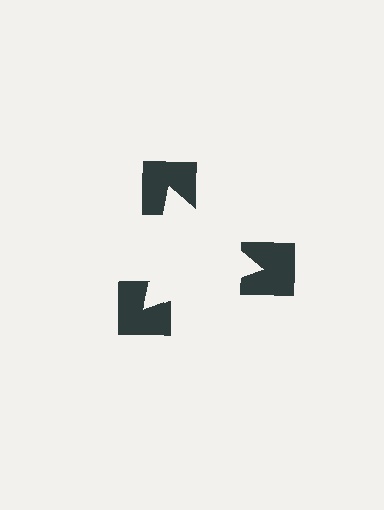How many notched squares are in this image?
There are 3 — one at each vertex of the illusory triangle.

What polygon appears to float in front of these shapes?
An illusory triangle — its edges are inferred from the aligned wedge cuts in the notched squares, not physically drawn.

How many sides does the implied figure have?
3 sides.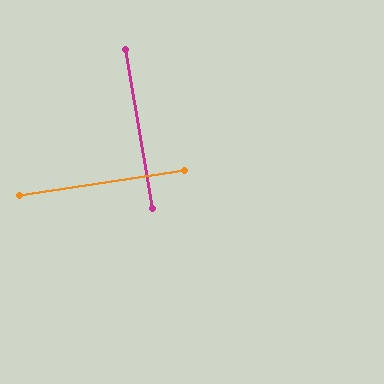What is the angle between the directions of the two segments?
Approximately 89 degrees.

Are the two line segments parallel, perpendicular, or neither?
Perpendicular — they meet at approximately 89°.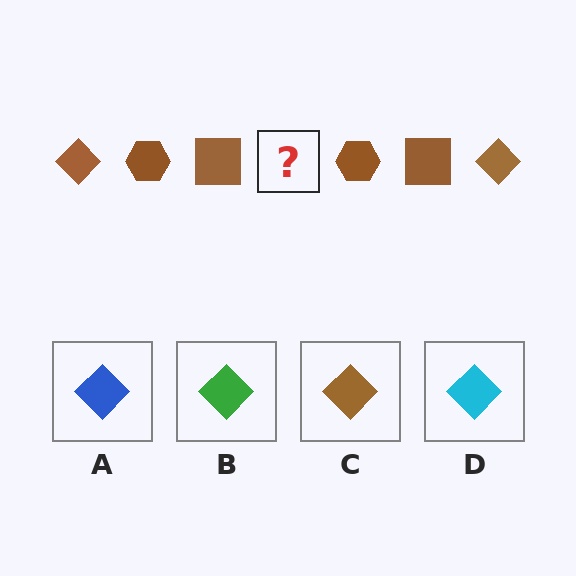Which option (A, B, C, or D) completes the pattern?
C.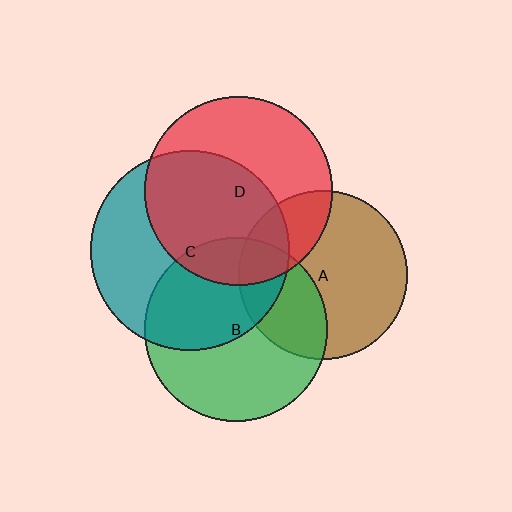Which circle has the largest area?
Circle C (teal).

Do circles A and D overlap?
Yes.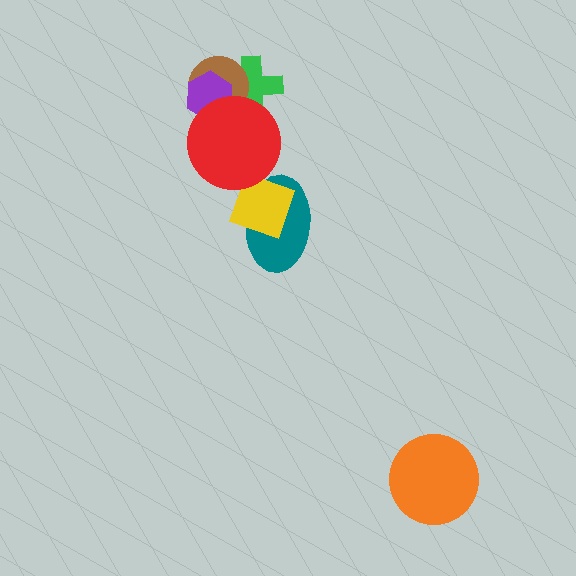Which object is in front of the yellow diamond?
The red circle is in front of the yellow diamond.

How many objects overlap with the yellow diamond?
2 objects overlap with the yellow diamond.